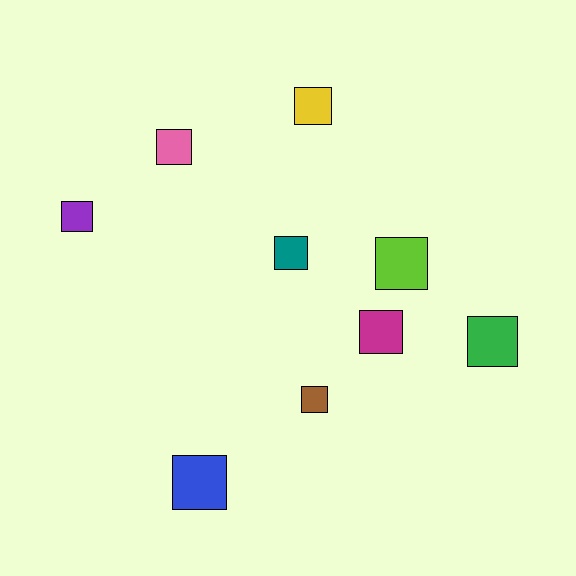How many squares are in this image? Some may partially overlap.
There are 9 squares.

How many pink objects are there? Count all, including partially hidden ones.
There is 1 pink object.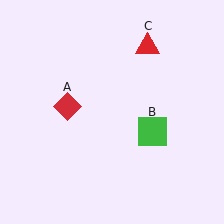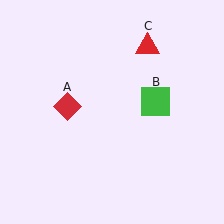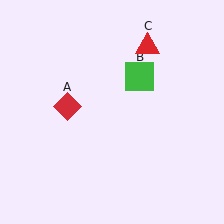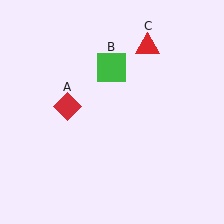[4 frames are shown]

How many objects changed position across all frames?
1 object changed position: green square (object B).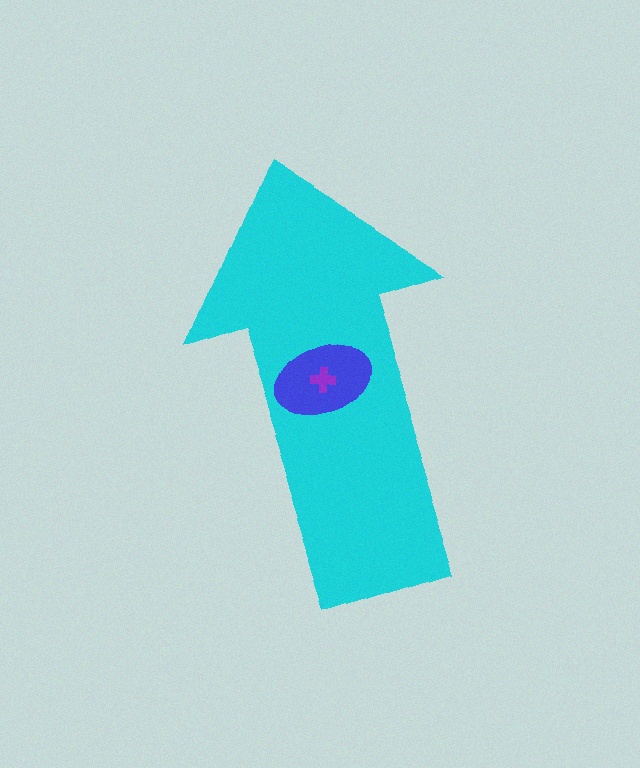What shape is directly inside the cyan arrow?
The blue ellipse.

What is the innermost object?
The purple cross.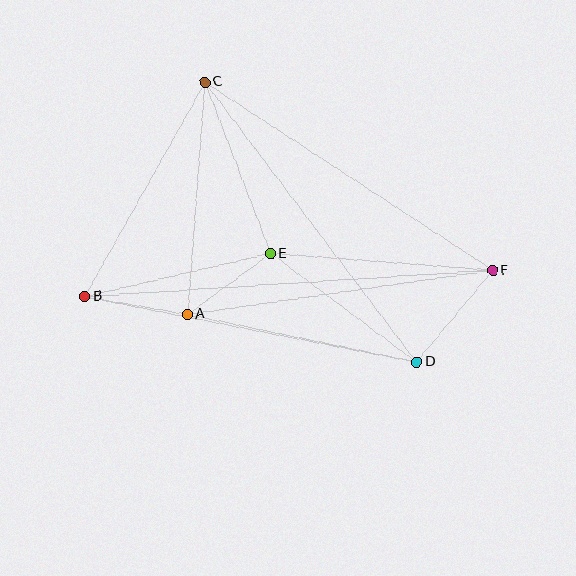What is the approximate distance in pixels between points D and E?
The distance between D and E is approximately 182 pixels.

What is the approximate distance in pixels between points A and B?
The distance between A and B is approximately 104 pixels.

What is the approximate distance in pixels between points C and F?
The distance between C and F is approximately 344 pixels.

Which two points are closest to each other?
Points A and E are closest to each other.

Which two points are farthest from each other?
Points B and F are farthest from each other.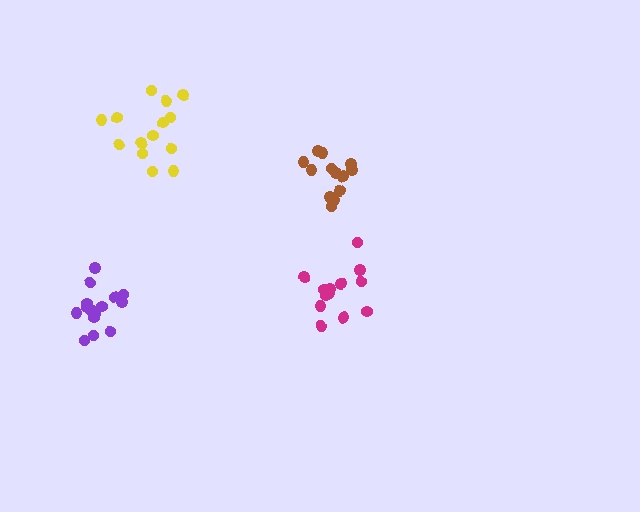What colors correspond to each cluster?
The clusters are colored: magenta, yellow, purple, brown.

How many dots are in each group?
Group 1: 13 dots, Group 2: 14 dots, Group 3: 16 dots, Group 4: 15 dots (58 total).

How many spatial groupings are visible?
There are 4 spatial groupings.